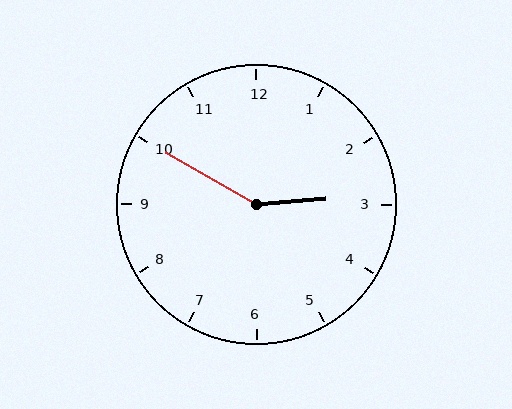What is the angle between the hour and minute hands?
Approximately 145 degrees.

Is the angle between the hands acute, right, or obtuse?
It is obtuse.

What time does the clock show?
2:50.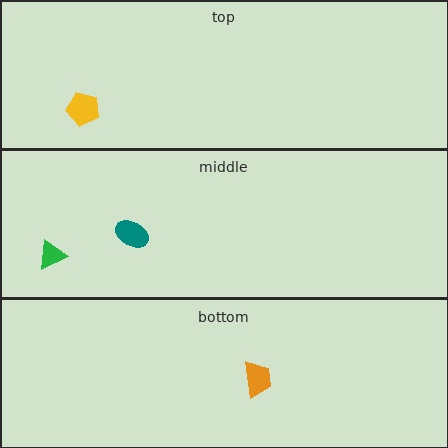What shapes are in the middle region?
The green triangle, the teal ellipse.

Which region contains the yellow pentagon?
The top region.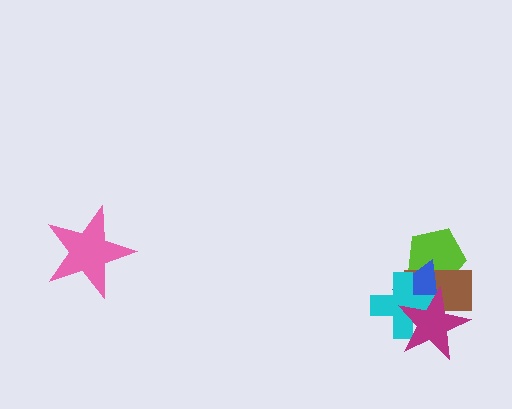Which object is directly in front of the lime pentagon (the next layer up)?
The brown rectangle is directly in front of the lime pentagon.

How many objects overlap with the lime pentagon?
2 objects overlap with the lime pentagon.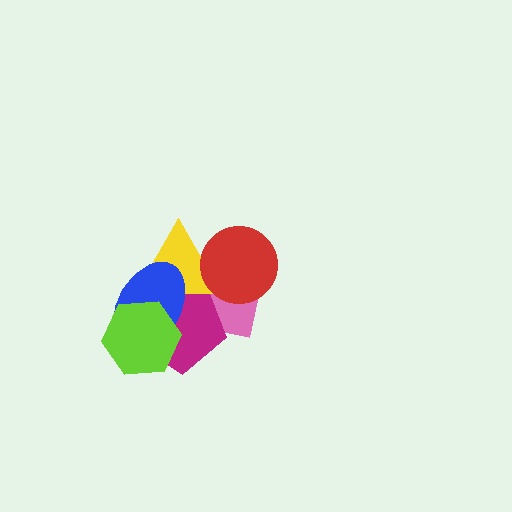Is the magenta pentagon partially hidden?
Yes, it is partially covered by another shape.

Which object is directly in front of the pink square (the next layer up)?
The magenta pentagon is directly in front of the pink square.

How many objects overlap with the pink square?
3 objects overlap with the pink square.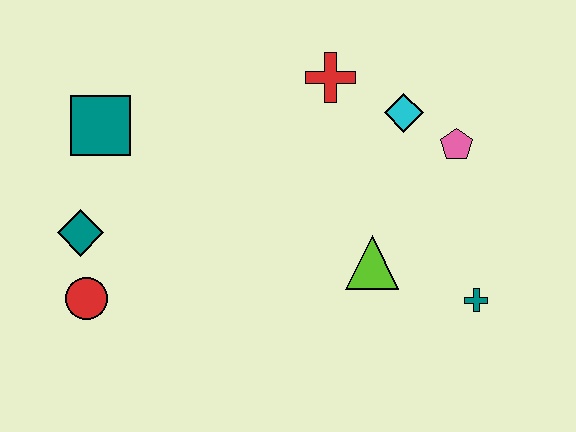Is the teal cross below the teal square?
Yes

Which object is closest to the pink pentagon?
The cyan diamond is closest to the pink pentagon.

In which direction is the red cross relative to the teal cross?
The red cross is above the teal cross.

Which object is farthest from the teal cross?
The teal square is farthest from the teal cross.